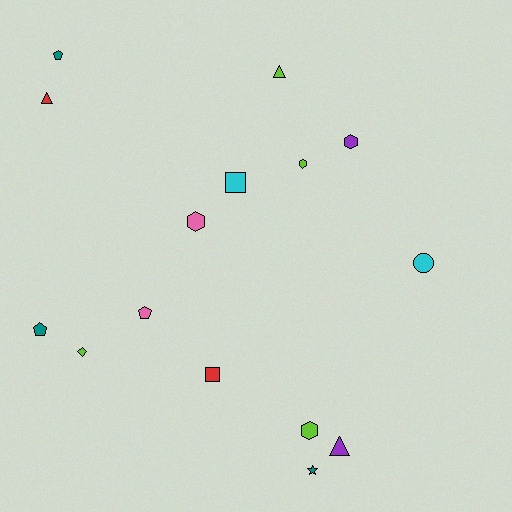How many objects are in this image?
There are 15 objects.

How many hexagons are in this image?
There are 4 hexagons.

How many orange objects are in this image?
There are no orange objects.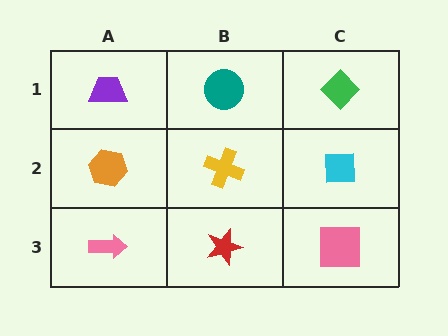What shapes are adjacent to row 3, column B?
A yellow cross (row 2, column B), a pink arrow (row 3, column A), a pink square (row 3, column C).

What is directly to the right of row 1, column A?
A teal circle.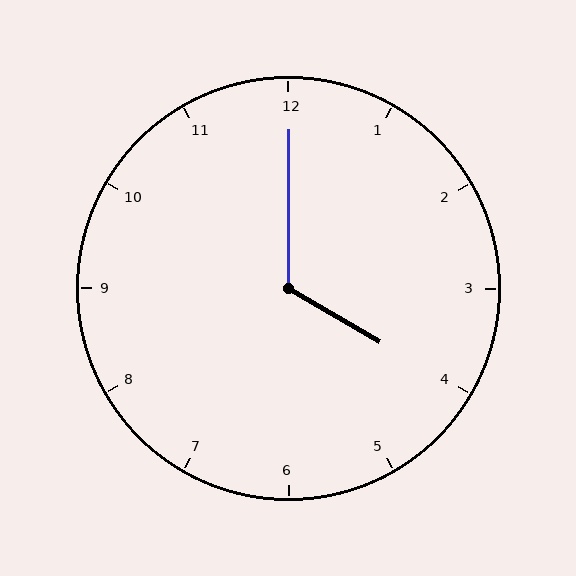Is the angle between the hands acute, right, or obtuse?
It is obtuse.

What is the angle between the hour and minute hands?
Approximately 120 degrees.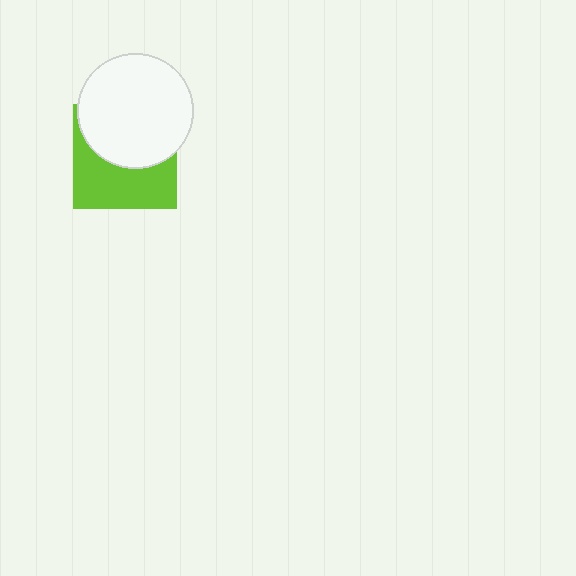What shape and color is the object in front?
The object in front is a white circle.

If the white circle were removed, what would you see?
You would see the complete lime square.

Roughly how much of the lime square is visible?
About half of it is visible (roughly 49%).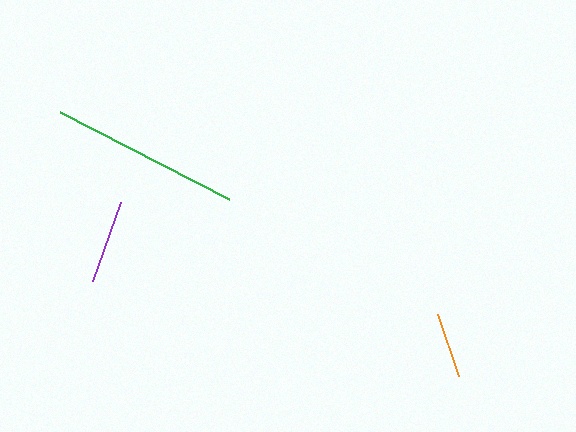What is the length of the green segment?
The green segment is approximately 190 pixels long.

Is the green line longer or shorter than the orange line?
The green line is longer than the orange line.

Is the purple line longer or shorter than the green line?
The green line is longer than the purple line.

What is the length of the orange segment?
The orange segment is approximately 65 pixels long.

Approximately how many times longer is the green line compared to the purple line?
The green line is approximately 2.2 times the length of the purple line.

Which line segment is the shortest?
The orange line is the shortest at approximately 65 pixels.